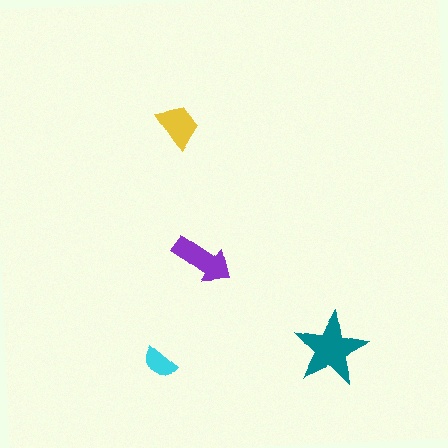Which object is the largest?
The teal star.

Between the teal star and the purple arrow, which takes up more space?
The teal star.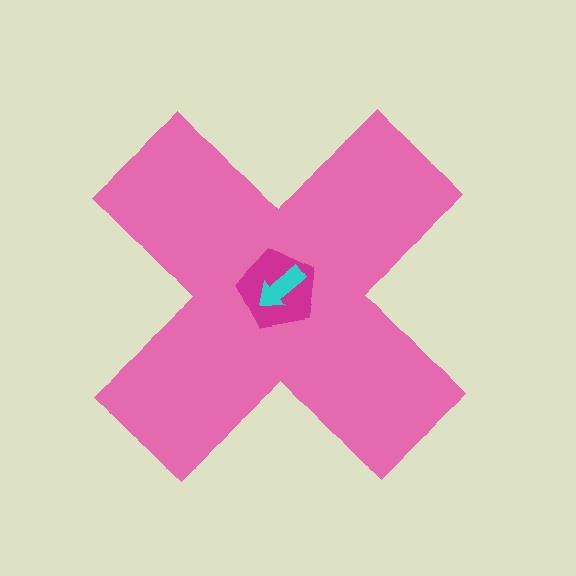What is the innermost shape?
The cyan arrow.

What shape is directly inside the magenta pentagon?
The cyan arrow.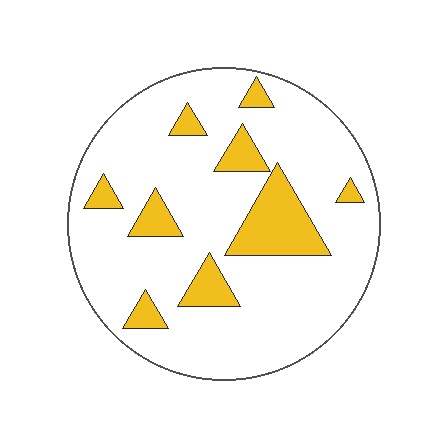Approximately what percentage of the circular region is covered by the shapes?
Approximately 15%.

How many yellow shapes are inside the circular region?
9.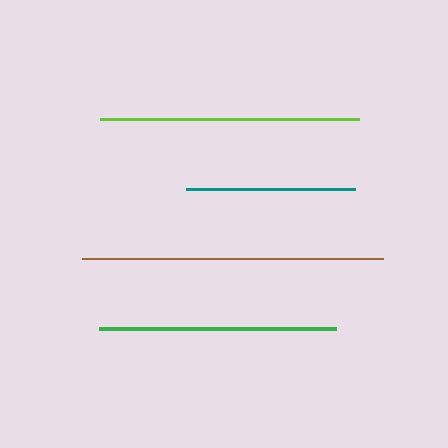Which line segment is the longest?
The brown line is the longest at approximately 301 pixels.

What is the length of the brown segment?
The brown segment is approximately 301 pixels long.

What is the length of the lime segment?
The lime segment is approximately 259 pixels long.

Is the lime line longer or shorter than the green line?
The lime line is longer than the green line.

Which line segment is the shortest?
The teal line is the shortest at approximately 169 pixels.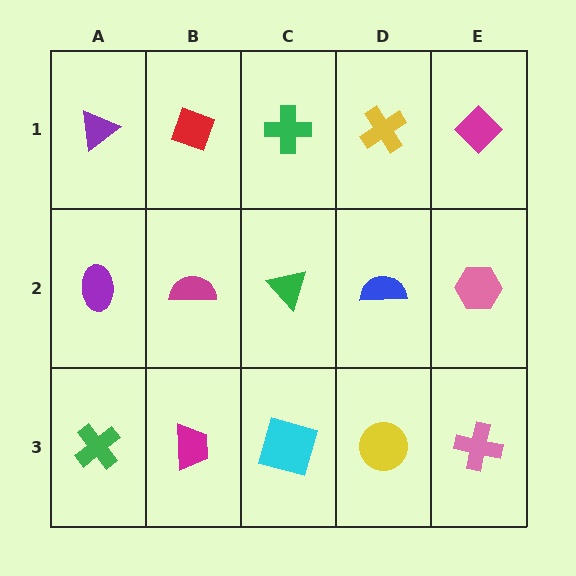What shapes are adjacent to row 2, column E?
A magenta diamond (row 1, column E), a pink cross (row 3, column E), a blue semicircle (row 2, column D).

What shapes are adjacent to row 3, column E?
A pink hexagon (row 2, column E), a yellow circle (row 3, column D).